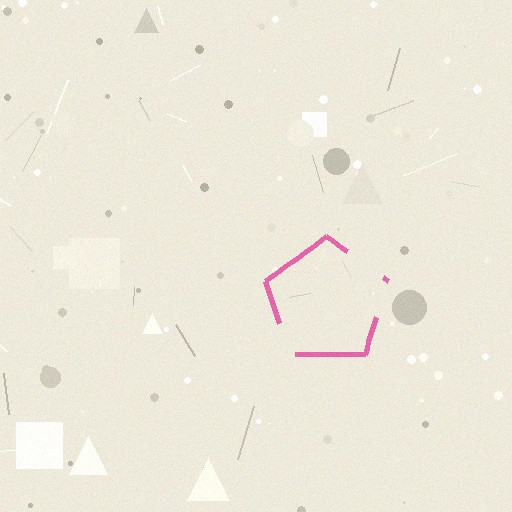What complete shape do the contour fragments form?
The contour fragments form a pentagon.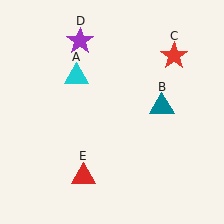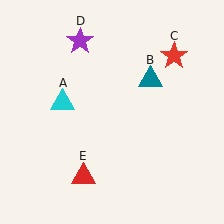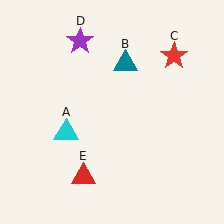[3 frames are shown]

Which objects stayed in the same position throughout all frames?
Red star (object C) and purple star (object D) and red triangle (object E) remained stationary.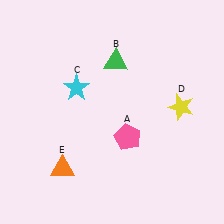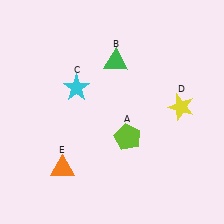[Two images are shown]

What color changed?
The pentagon (A) changed from pink in Image 1 to lime in Image 2.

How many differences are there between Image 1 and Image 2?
There is 1 difference between the two images.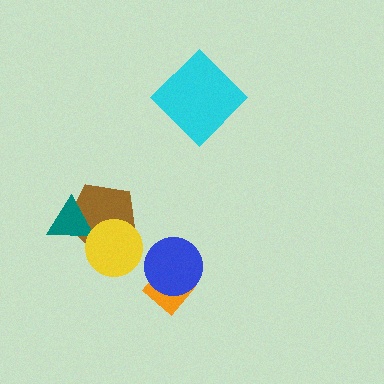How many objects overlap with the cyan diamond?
0 objects overlap with the cyan diamond.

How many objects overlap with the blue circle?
1 object overlaps with the blue circle.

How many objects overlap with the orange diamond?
1 object overlaps with the orange diamond.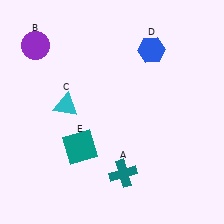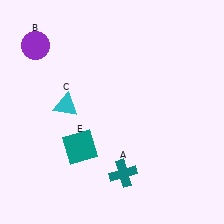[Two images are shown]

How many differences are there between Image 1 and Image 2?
There is 1 difference between the two images.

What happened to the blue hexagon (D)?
The blue hexagon (D) was removed in Image 2. It was in the top-right area of Image 1.